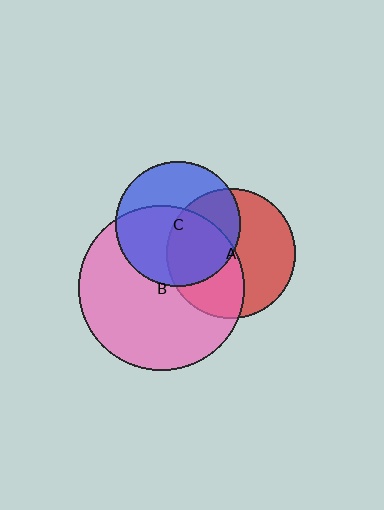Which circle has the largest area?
Circle B (pink).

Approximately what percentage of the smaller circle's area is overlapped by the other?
Approximately 45%.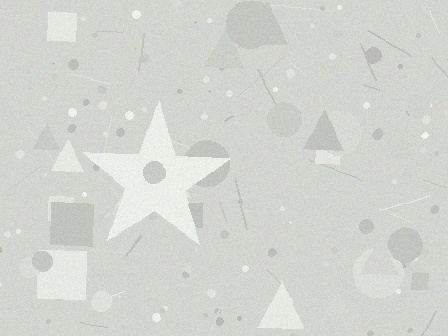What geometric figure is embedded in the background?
A star is embedded in the background.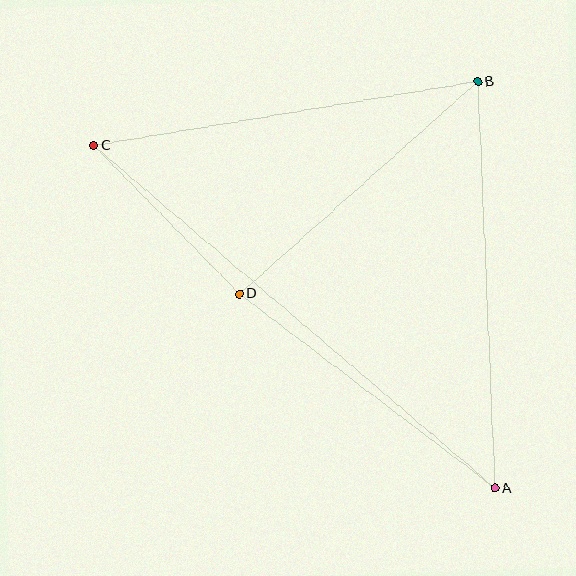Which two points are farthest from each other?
Points A and C are farthest from each other.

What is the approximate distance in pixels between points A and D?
The distance between A and D is approximately 321 pixels.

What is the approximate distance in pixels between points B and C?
The distance between B and C is approximately 389 pixels.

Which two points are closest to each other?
Points C and D are closest to each other.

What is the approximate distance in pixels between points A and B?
The distance between A and B is approximately 407 pixels.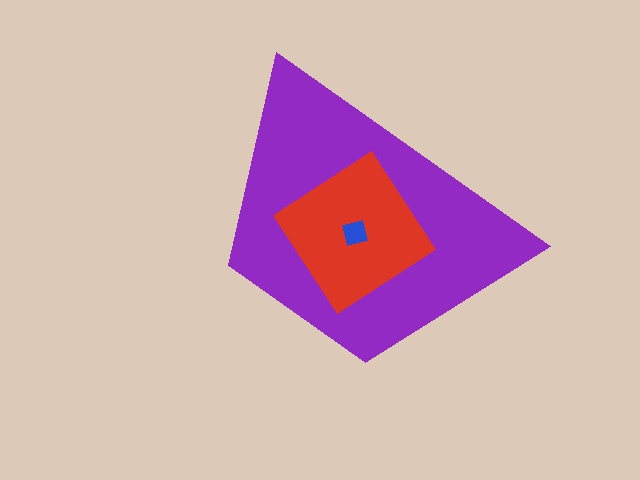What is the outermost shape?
The purple trapezoid.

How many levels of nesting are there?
3.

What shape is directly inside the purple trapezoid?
The red diamond.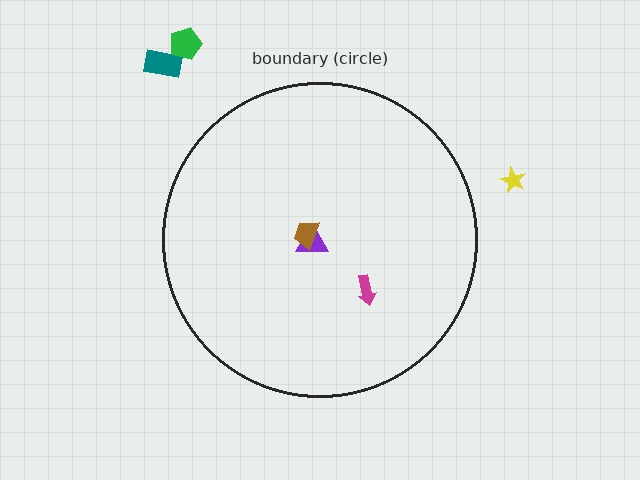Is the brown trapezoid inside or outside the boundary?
Inside.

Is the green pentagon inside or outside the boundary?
Outside.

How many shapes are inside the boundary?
3 inside, 3 outside.